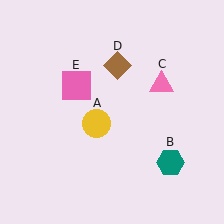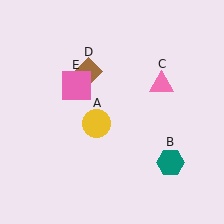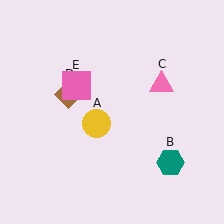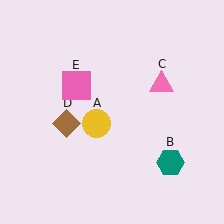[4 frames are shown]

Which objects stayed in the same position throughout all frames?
Yellow circle (object A) and teal hexagon (object B) and pink triangle (object C) and pink square (object E) remained stationary.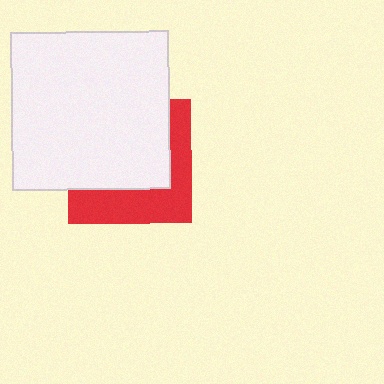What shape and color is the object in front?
The object in front is a white square.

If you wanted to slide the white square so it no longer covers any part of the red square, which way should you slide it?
Slide it toward the upper-left — that is the most direct way to separate the two shapes.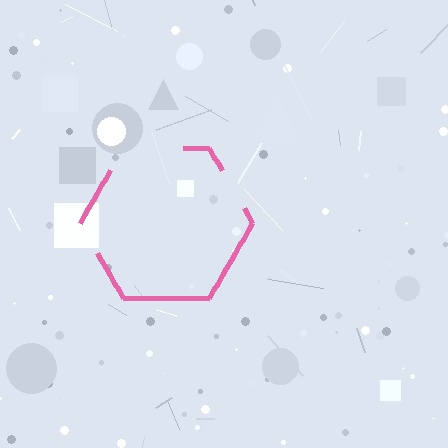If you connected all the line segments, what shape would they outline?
They would outline a hexagon.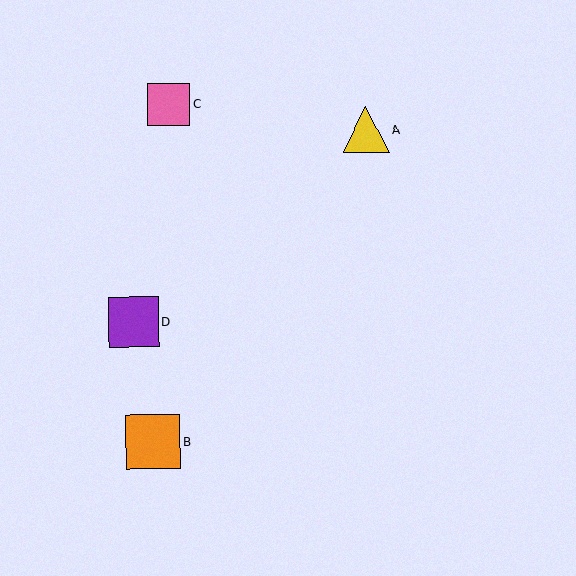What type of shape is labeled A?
Shape A is a yellow triangle.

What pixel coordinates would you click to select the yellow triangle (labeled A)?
Click at (366, 130) to select the yellow triangle A.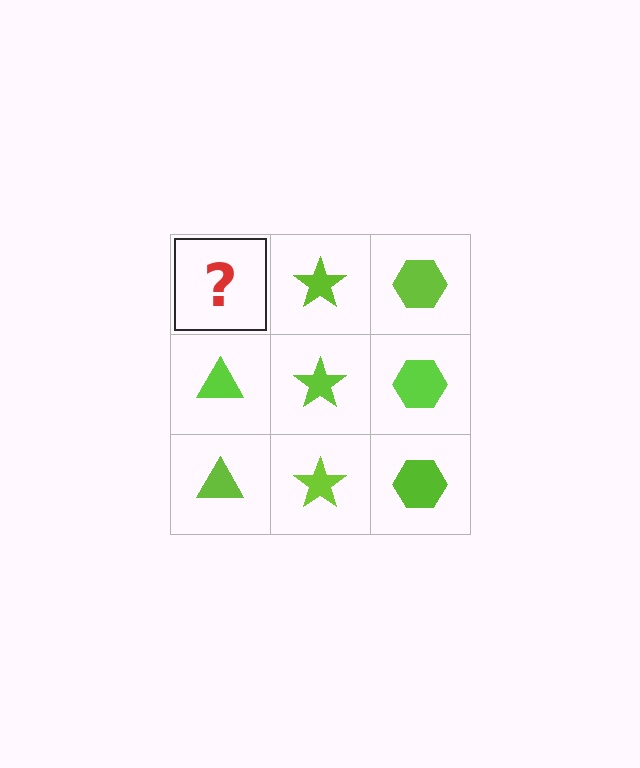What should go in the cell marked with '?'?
The missing cell should contain a lime triangle.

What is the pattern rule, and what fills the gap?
The rule is that each column has a consistent shape. The gap should be filled with a lime triangle.